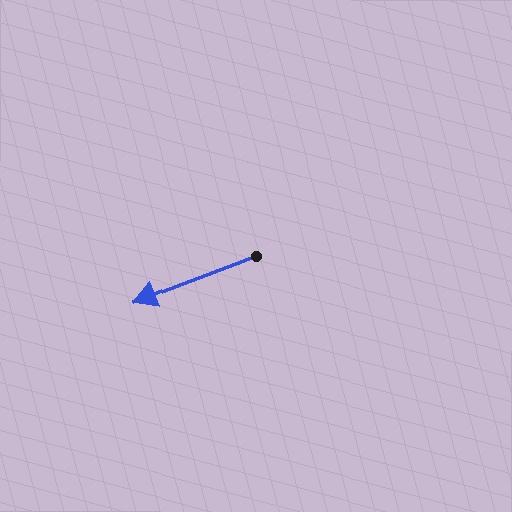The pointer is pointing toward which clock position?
Roughly 8 o'clock.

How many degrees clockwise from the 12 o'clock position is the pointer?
Approximately 249 degrees.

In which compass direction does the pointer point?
West.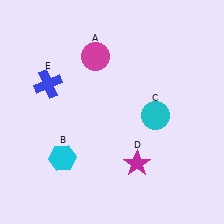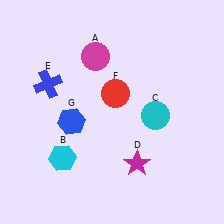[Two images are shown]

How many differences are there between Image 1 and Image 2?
There are 2 differences between the two images.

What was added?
A red circle (F), a blue hexagon (G) were added in Image 2.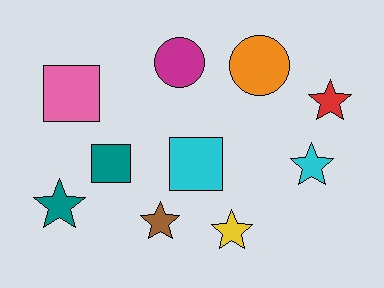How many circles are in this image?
There are 2 circles.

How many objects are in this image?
There are 10 objects.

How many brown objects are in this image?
There is 1 brown object.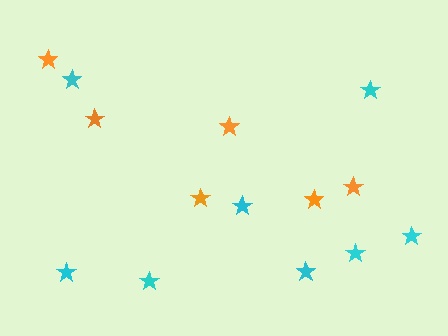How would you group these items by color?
There are 2 groups: one group of orange stars (6) and one group of cyan stars (8).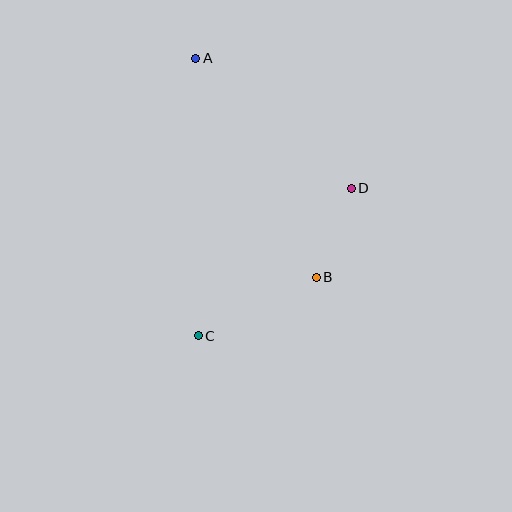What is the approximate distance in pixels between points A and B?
The distance between A and B is approximately 250 pixels.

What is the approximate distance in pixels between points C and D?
The distance between C and D is approximately 212 pixels.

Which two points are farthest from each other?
Points A and C are farthest from each other.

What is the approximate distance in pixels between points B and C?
The distance between B and C is approximately 132 pixels.